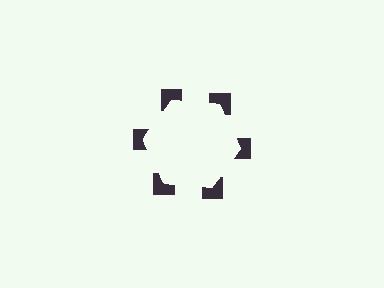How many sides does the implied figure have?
6 sides.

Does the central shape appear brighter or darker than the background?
It typically appears slightly brighter than the background, even though no actual brightness change is drawn.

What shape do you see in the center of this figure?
An illusory hexagon — its edges are inferred from the aligned wedge cuts in the notched squares, not physically drawn.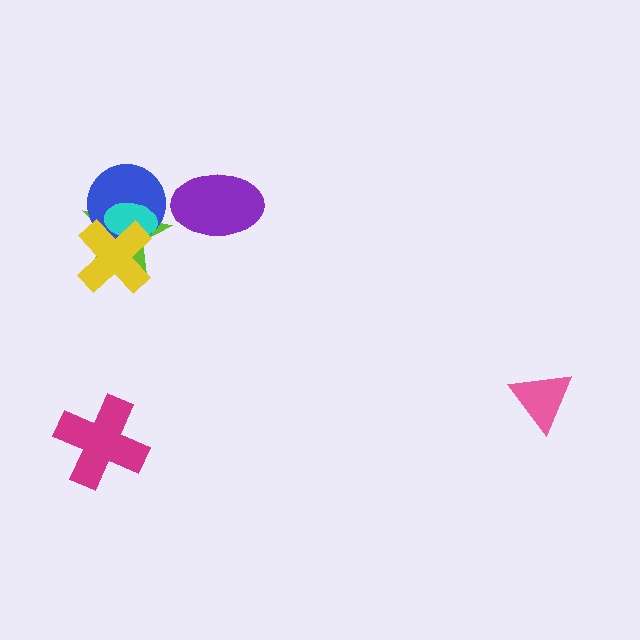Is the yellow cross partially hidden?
No, no other shape covers it.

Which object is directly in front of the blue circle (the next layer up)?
The cyan ellipse is directly in front of the blue circle.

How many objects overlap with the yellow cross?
3 objects overlap with the yellow cross.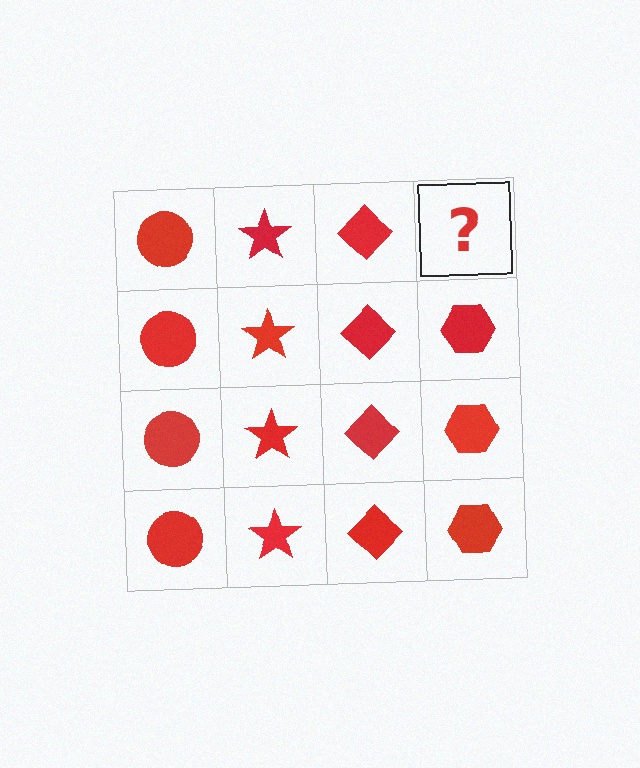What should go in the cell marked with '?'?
The missing cell should contain a red hexagon.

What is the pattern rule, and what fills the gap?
The rule is that each column has a consistent shape. The gap should be filled with a red hexagon.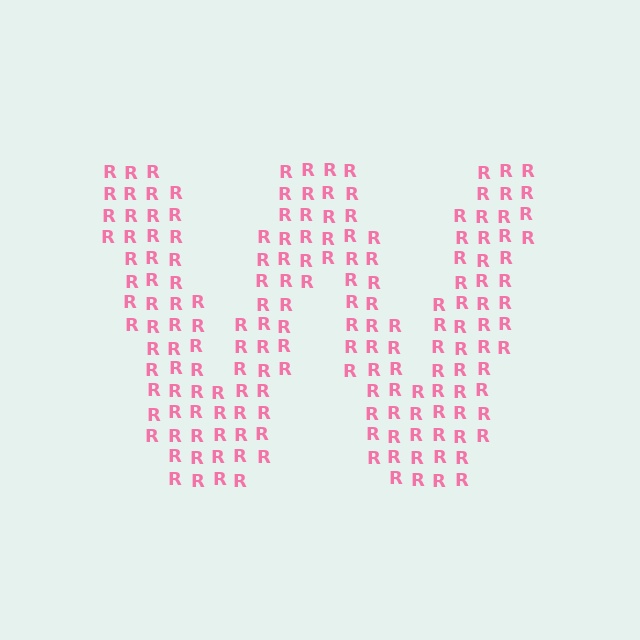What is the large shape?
The large shape is the letter W.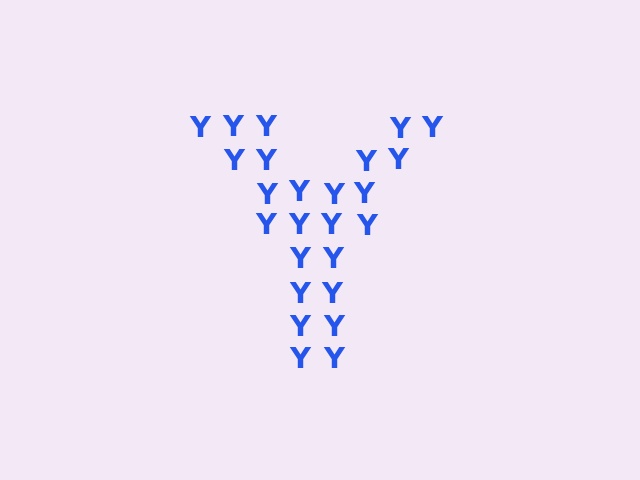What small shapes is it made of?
It is made of small letter Y's.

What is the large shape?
The large shape is the letter Y.